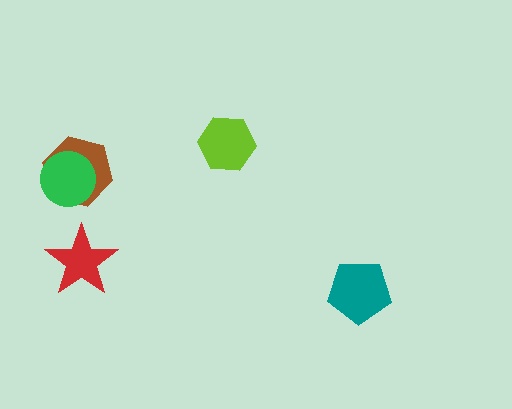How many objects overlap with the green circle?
1 object overlaps with the green circle.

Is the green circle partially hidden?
No, no other shape covers it.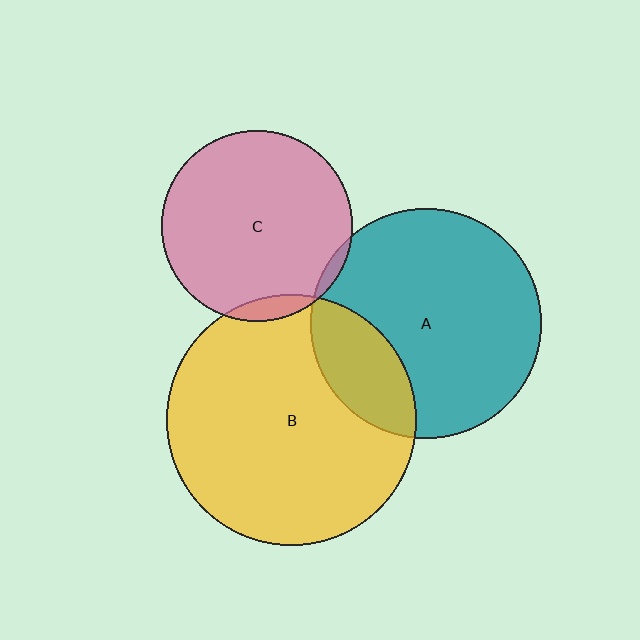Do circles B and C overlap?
Yes.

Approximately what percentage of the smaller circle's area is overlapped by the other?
Approximately 5%.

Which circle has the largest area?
Circle B (yellow).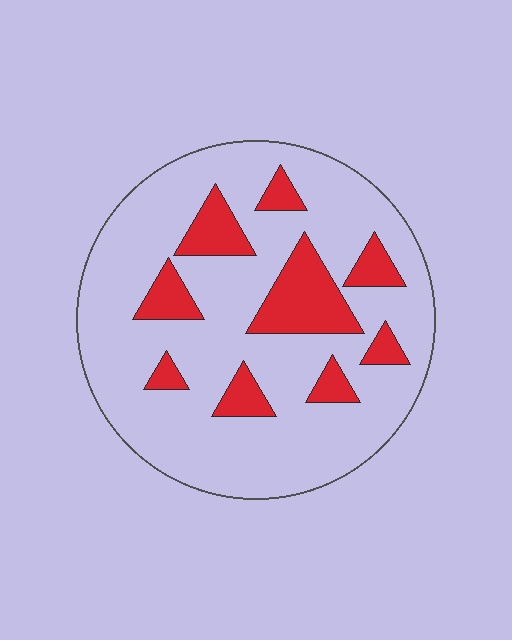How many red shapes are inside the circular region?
9.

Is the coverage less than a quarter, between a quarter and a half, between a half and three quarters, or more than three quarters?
Less than a quarter.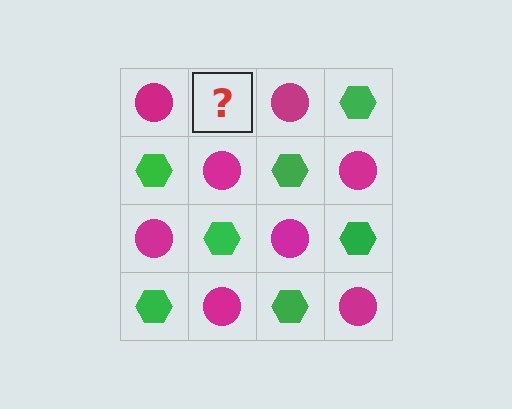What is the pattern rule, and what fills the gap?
The rule is that it alternates magenta circle and green hexagon in a checkerboard pattern. The gap should be filled with a green hexagon.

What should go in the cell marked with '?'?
The missing cell should contain a green hexagon.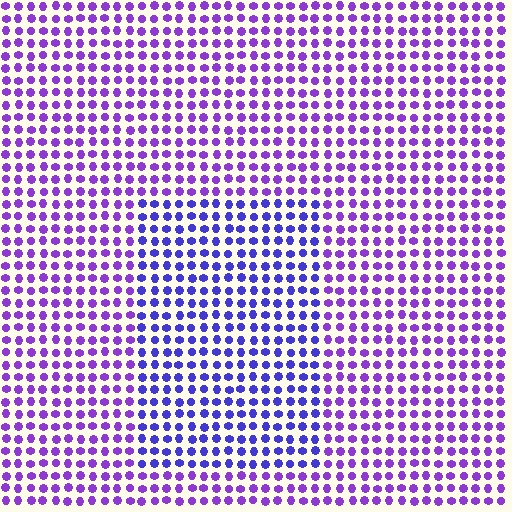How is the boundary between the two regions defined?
The boundary is defined purely by a slight shift in hue (about 30 degrees). Spacing, size, and orientation are identical on both sides.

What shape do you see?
I see a rectangle.